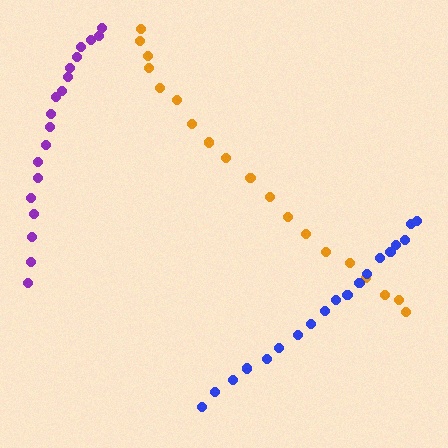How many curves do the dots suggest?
There are 3 distinct paths.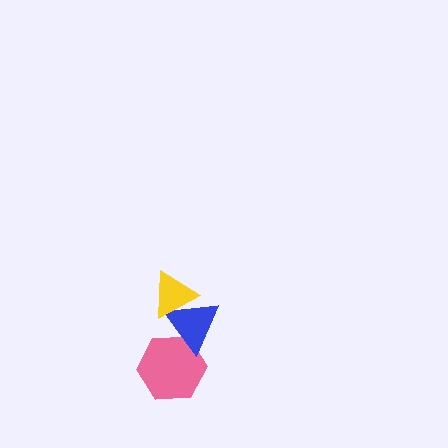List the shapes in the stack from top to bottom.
From top to bottom: the yellow triangle, the blue triangle, the pink hexagon.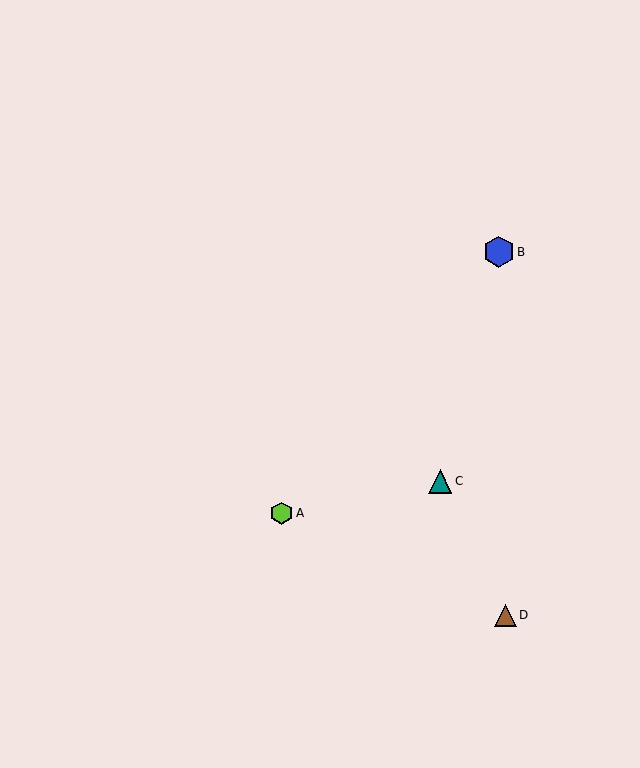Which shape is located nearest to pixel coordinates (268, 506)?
The lime hexagon (labeled A) at (281, 513) is nearest to that location.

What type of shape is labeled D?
Shape D is a brown triangle.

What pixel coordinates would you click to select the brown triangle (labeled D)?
Click at (505, 616) to select the brown triangle D.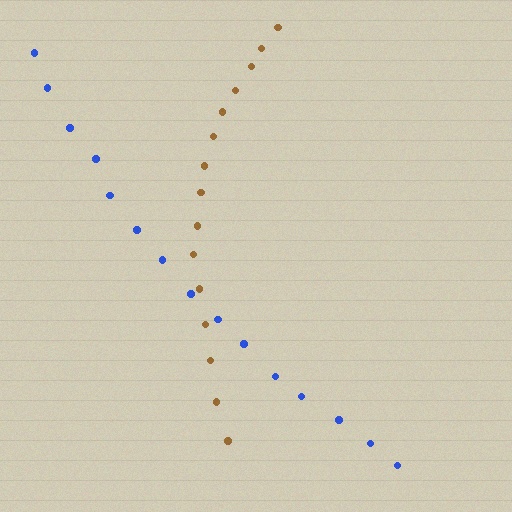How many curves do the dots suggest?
There are 2 distinct paths.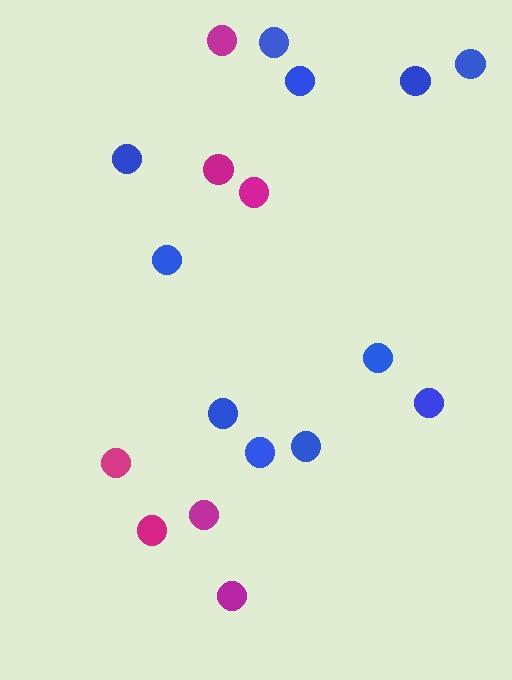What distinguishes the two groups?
There are 2 groups: one group of blue circles (11) and one group of magenta circles (7).